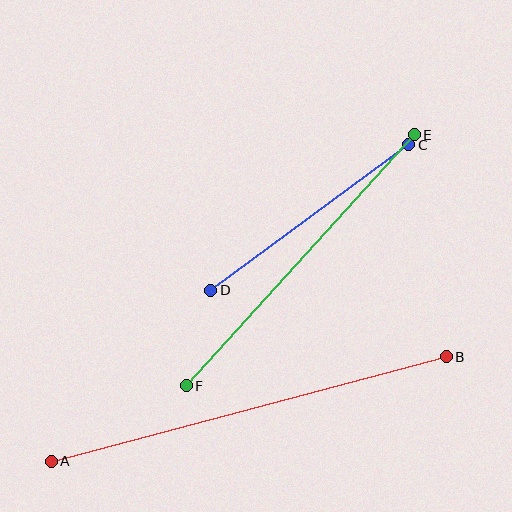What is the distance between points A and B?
The distance is approximately 409 pixels.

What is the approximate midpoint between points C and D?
The midpoint is at approximately (310, 218) pixels.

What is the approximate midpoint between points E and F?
The midpoint is at approximately (300, 260) pixels.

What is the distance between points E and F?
The distance is approximately 339 pixels.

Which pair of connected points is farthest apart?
Points A and B are farthest apart.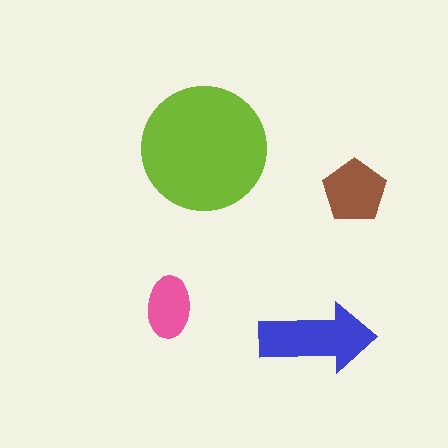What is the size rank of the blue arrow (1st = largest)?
2nd.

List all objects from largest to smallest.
The lime circle, the blue arrow, the brown pentagon, the pink ellipse.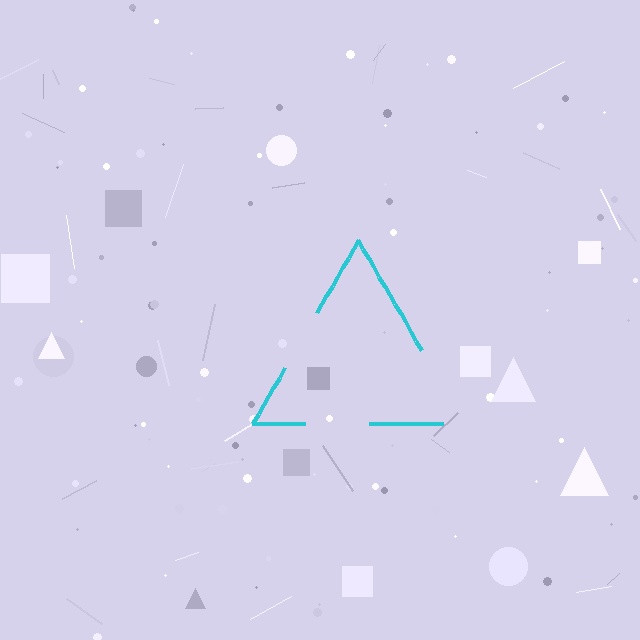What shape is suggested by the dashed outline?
The dashed outline suggests a triangle.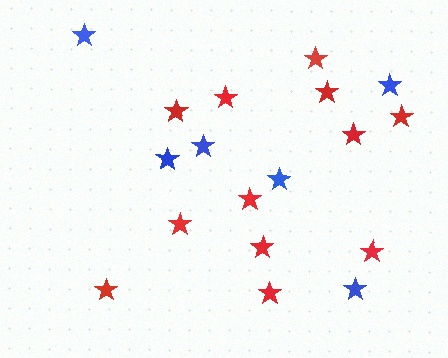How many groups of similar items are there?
There are 2 groups: one group of red stars (12) and one group of blue stars (6).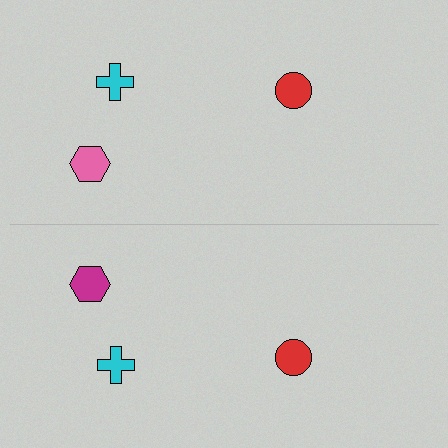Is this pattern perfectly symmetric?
No, the pattern is not perfectly symmetric. The magenta hexagon on the bottom side breaks the symmetry — its mirror counterpart is pink.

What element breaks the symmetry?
The magenta hexagon on the bottom side breaks the symmetry — its mirror counterpart is pink.